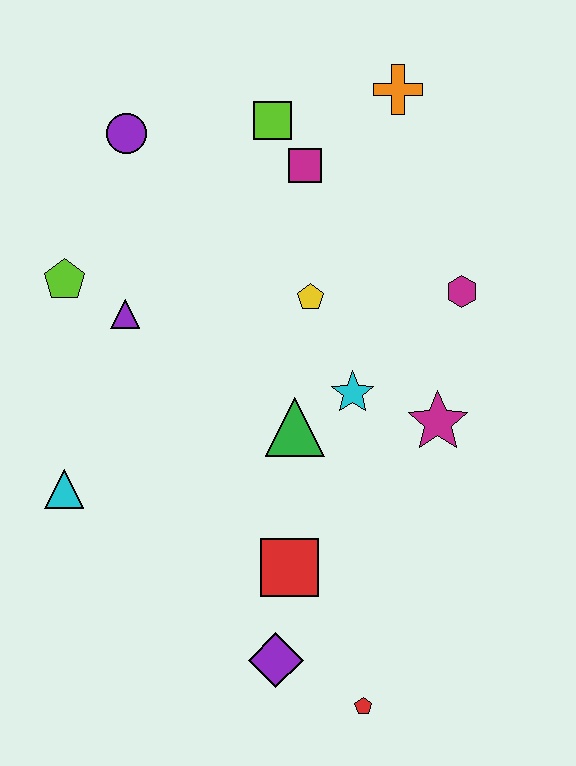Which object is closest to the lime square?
The magenta square is closest to the lime square.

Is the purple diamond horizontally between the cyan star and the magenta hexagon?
No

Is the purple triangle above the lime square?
No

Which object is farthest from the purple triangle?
The red pentagon is farthest from the purple triangle.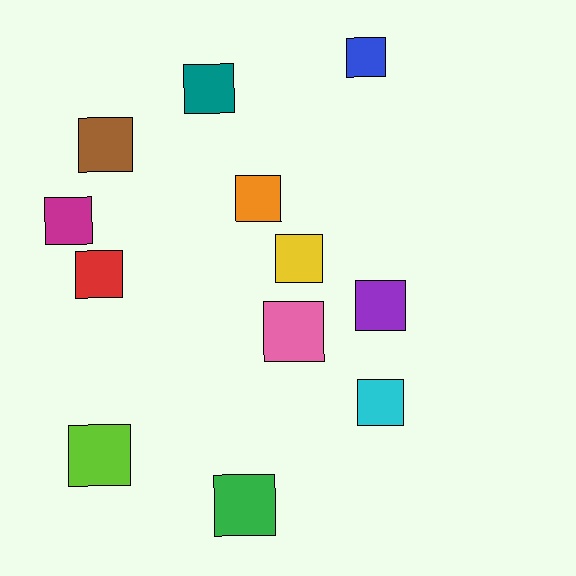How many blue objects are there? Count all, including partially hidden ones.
There is 1 blue object.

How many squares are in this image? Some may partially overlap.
There are 12 squares.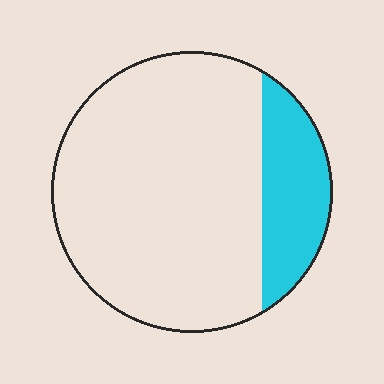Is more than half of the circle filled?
No.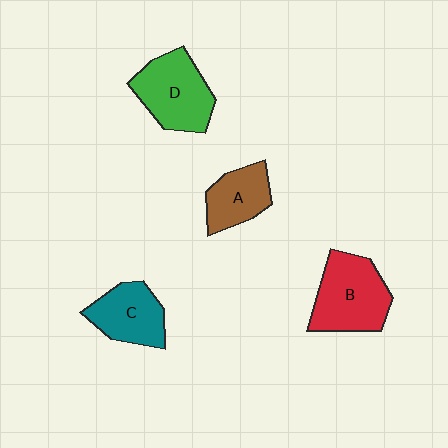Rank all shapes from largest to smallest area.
From largest to smallest: B (red), D (green), C (teal), A (brown).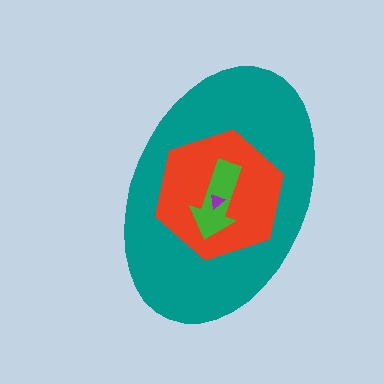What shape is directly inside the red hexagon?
The green arrow.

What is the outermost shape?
The teal ellipse.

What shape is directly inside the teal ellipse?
The red hexagon.